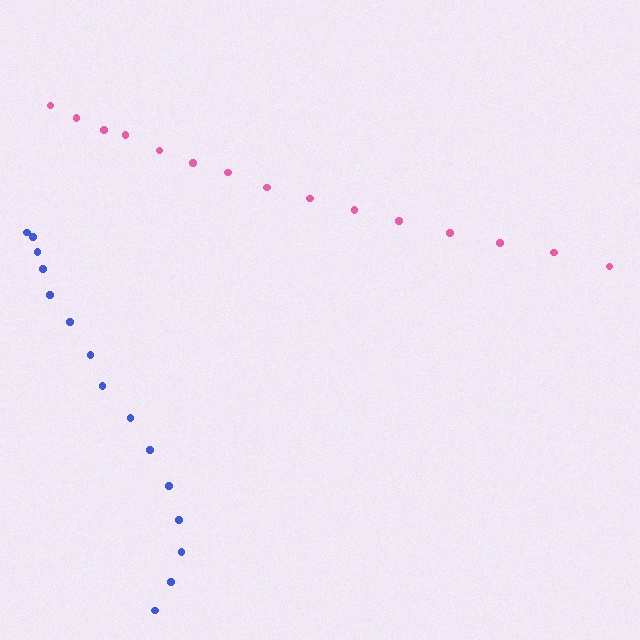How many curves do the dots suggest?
There are 2 distinct paths.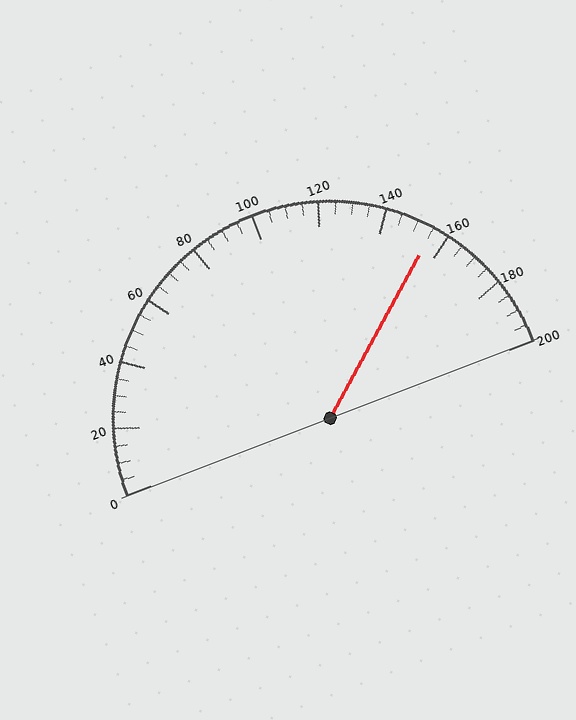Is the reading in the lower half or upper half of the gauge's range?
The reading is in the upper half of the range (0 to 200).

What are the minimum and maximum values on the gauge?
The gauge ranges from 0 to 200.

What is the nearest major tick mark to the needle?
The nearest major tick mark is 160.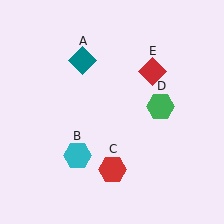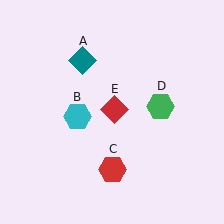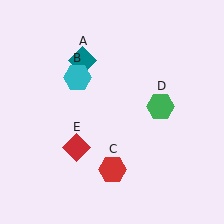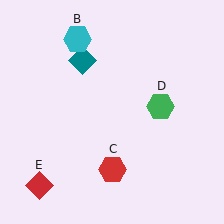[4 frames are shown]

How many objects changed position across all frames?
2 objects changed position: cyan hexagon (object B), red diamond (object E).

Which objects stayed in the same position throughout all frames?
Teal diamond (object A) and red hexagon (object C) and green hexagon (object D) remained stationary.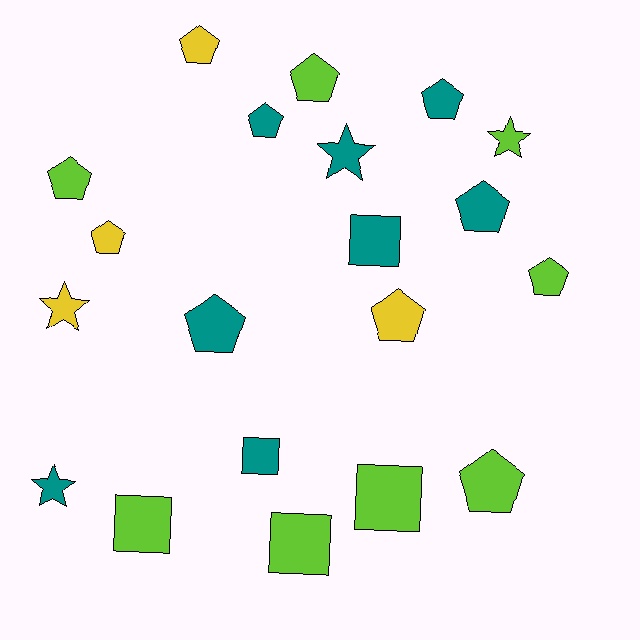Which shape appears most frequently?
Pentagon, with 11 objects.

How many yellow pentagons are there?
There are 3 yellow pentagons.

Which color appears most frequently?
Teal, with 8 objects.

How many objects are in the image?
There are 20 objects.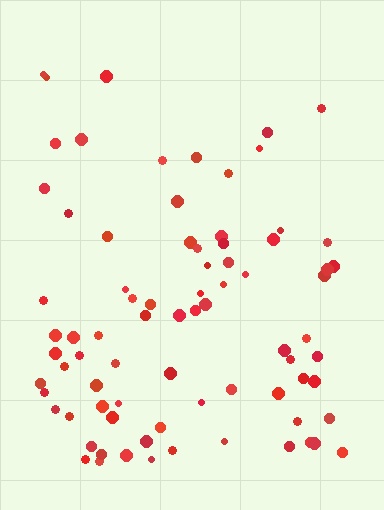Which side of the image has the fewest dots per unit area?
The top.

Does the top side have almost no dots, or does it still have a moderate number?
Still a moderate number, just noticeably fewer than the bottom.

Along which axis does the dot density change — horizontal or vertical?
Vertical.